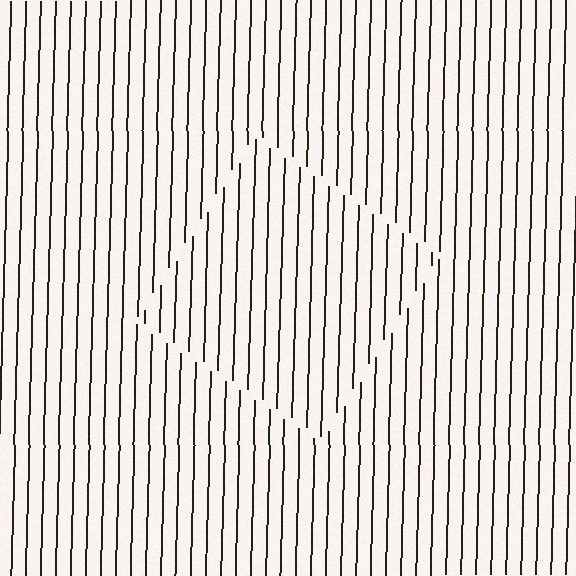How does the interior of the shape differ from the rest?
The interior of the shape contains the same grating, shifted by half a period — the contour is defined by the phase discontinuity where line-ends from the inner and outer gratings abut.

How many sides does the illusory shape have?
4 sides — the line-ends trace a square.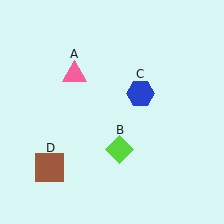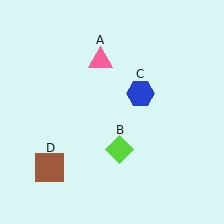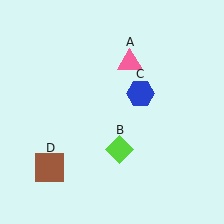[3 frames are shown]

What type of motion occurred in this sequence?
The pink triangle (object A) rotated clockwise around the center of the scene.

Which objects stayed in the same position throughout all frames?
Lime diamond (object B) and blue hexagon (object C) and brown square (object D) remained stationary.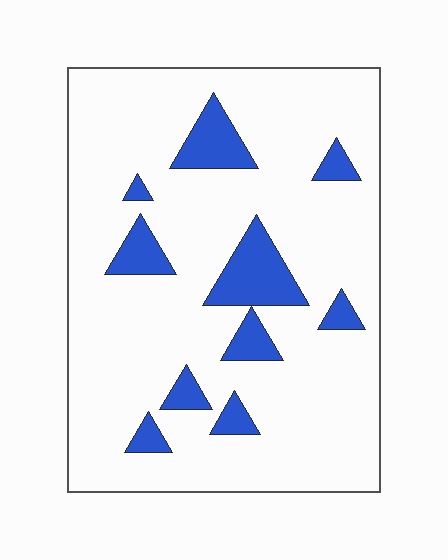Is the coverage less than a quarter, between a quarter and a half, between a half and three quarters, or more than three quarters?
Less than a quarter.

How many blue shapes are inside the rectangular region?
10.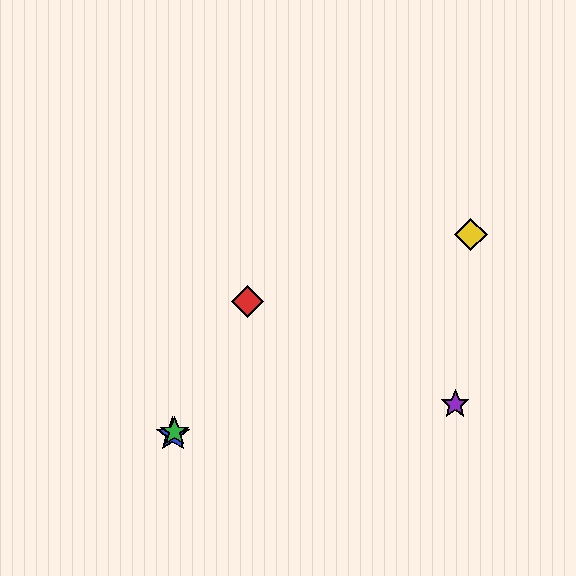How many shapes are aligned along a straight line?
3 shapes (the red diamond, the blue star, the green star) are aligned along a straight line.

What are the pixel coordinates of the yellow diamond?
The yellow diamond is at (471, 235).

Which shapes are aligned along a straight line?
The red diamond, the blue star, the green star are aligned along a straight line.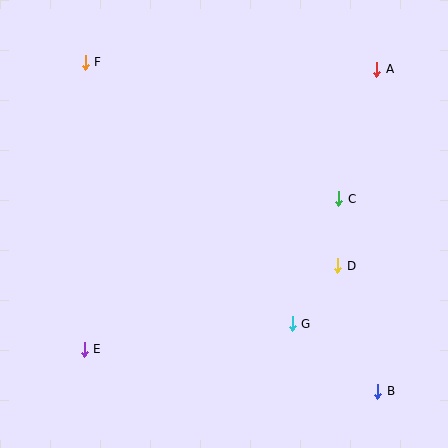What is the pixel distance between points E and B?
The distance between E and B is 296 pixels.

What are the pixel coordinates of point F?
Point F is at (85, 62).